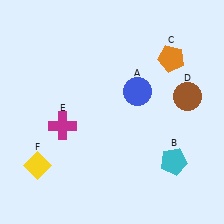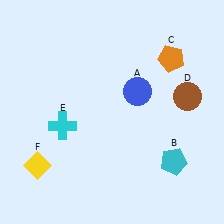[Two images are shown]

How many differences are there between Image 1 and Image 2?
There is 1 difference between the two images.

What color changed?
The cross (E) changed from magenta in Image 1 to cyan in Image 2.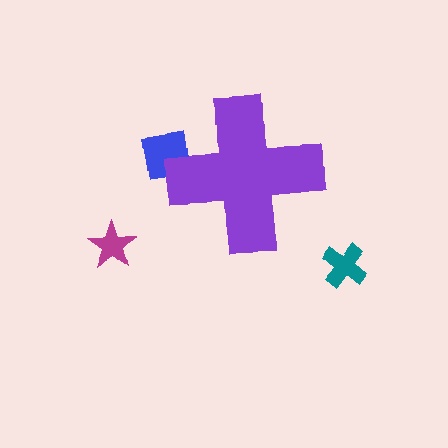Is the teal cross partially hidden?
No, the teal cross is fully visible.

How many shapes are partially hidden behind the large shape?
1 shape is partially hidden.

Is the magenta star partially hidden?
No, the magenta star is fully visible.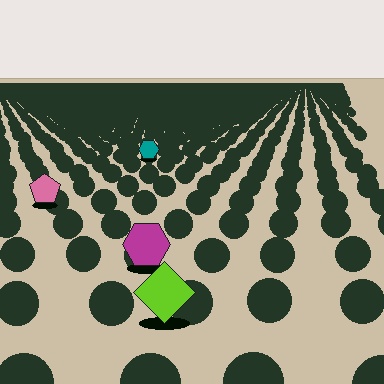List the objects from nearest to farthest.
From nearest to farthest: the lime diamond, the magenta hexagon, the pink pentagon, the teal hexagon.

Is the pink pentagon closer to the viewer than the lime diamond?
No. The lime diamond is closer — you can tell from the texture gradient: the ground texture is coarser near it.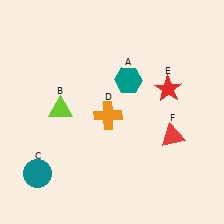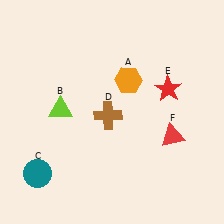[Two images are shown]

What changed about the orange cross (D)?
In Image 1, D is orange. In Image 2, it changed to brown.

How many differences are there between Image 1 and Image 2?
There are 2 differences between the two images.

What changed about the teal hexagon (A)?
In Image 1, A is teal. In Image 2, it changed to orange.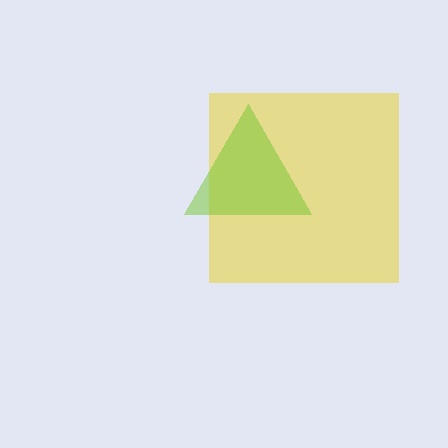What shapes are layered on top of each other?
The layered shapes are: a yellow square, a lime triangle.